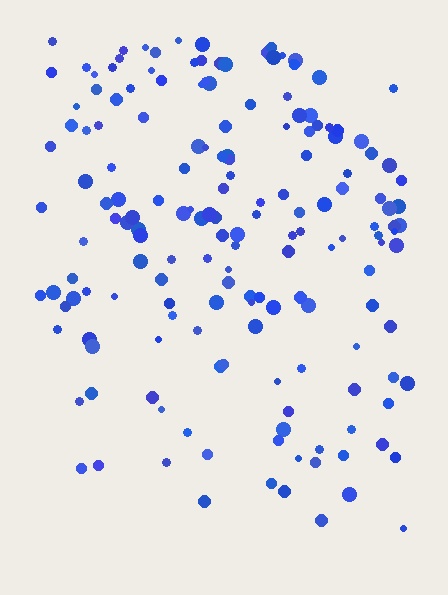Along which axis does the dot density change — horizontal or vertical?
Vertical.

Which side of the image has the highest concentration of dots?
The top.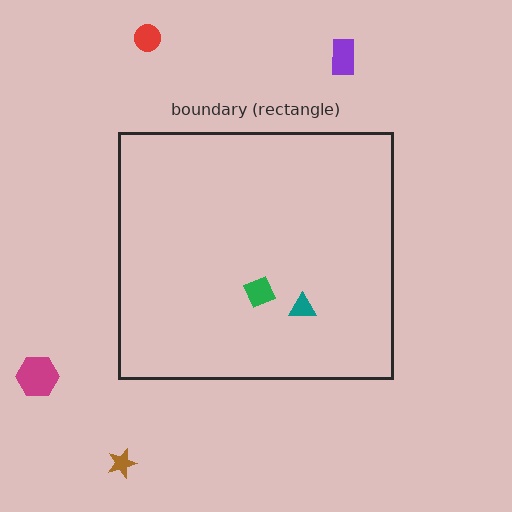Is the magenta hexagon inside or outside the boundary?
Outside.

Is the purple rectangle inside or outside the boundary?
Outside.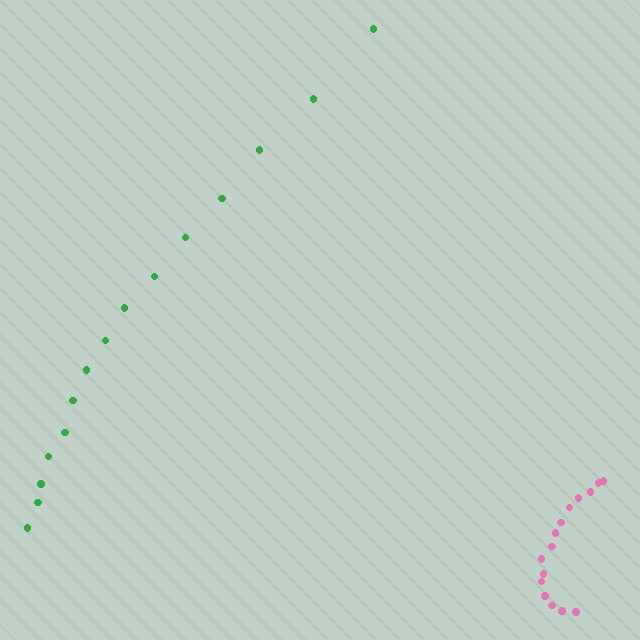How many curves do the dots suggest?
There are 2 distinct paths.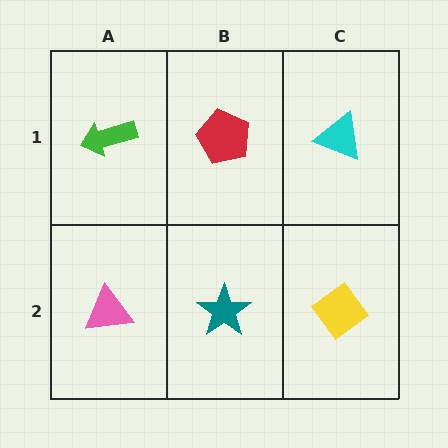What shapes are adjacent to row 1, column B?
A teal star (row 2, column B), a green arrow (row 1, column A), a cyan triangle (row 1, column C).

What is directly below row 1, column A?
A pink triangle.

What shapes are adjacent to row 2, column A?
A green arrow (row 1, column A), a teal star (row 2, column B).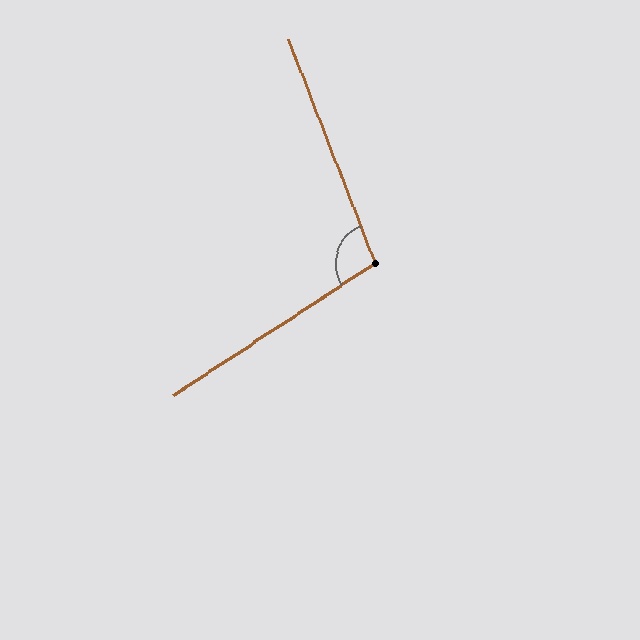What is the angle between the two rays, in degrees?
Approximately 102 degrees.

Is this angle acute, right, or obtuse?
It is obtuse.